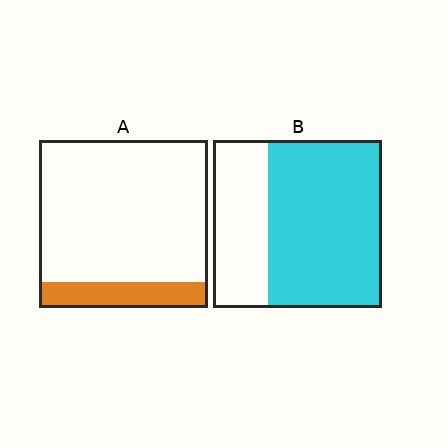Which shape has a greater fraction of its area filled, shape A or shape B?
Shape B.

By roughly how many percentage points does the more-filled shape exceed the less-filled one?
By roughly 50 percentage points (B over A).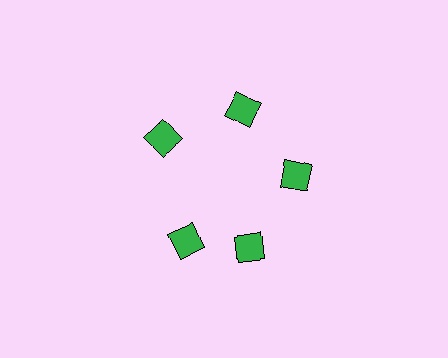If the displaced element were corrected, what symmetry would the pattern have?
It would have 5-fold rotational symmetry — the pattern would map onto itself every 72 degrees.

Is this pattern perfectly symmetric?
No. The 5 green squares are arranged in a ring, but one element near the 8 o'clock position is rotated out of alignment along the ring, breaking the 5-fold rotational symmetry.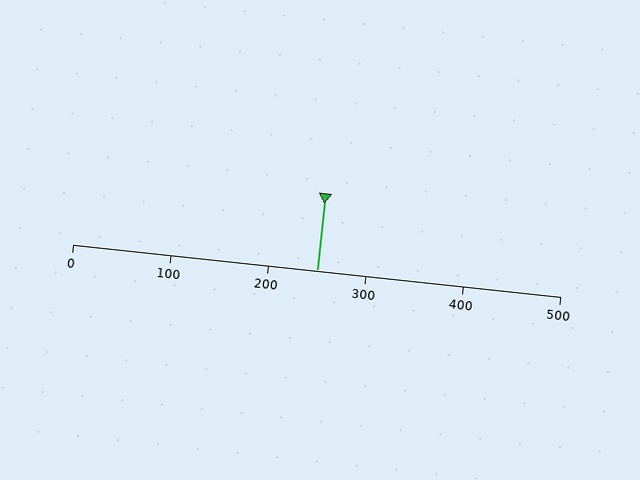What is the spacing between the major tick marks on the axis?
The major ticks are spaced 100 apart.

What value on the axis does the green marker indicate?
The marker indicates approximately 250.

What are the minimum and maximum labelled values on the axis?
The axis runs from 0 to 500.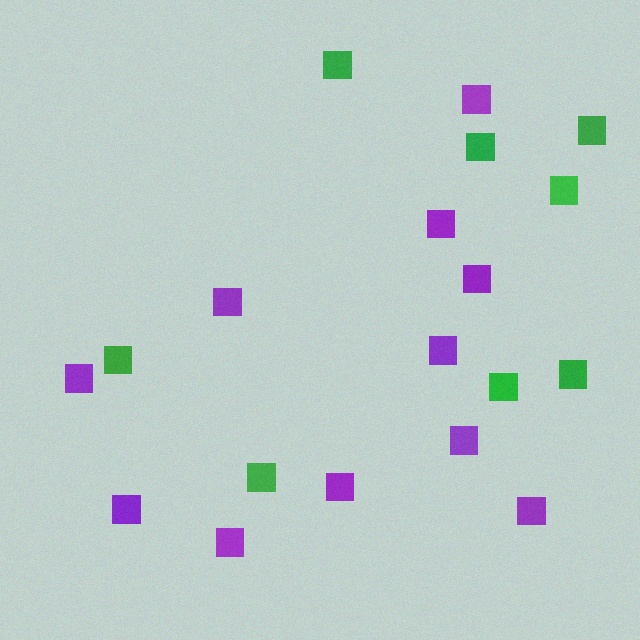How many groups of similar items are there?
There are 2 groups: one group of purple squares (11) and one group of green squares (8).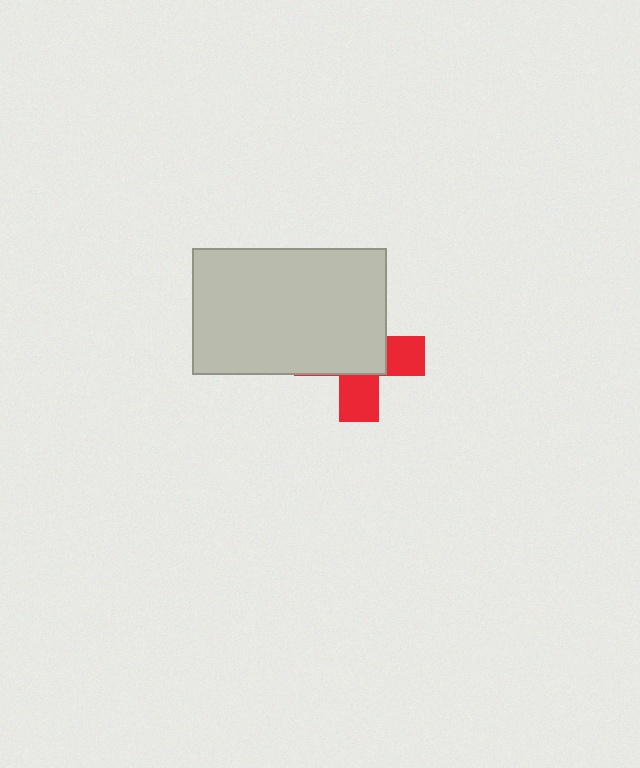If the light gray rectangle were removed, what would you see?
You would see the complete red cross.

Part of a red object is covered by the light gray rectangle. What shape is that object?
It is a cross.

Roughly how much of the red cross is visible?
A small part of it is visible (roughly 38%).